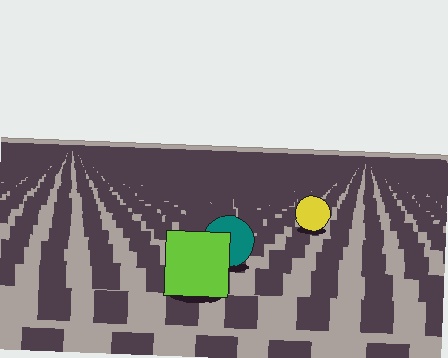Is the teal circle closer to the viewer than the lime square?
No. The lime square is closer — you can tell from the texture gradient: the ground texture is coarser near it.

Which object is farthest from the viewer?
The yellow circle is farthest from the viewer. It appears smaller and the ground texture around it is denser.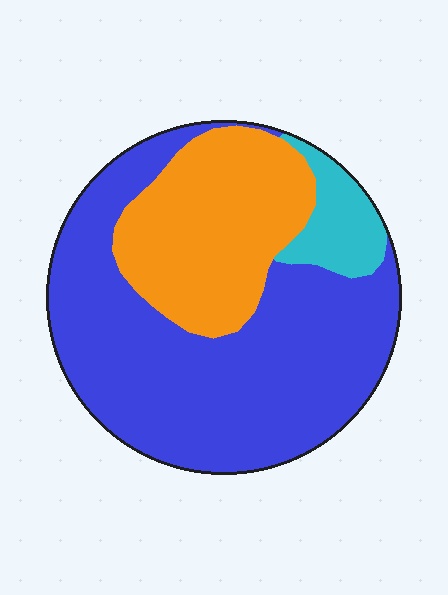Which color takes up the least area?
Cyan, at roughly 10%.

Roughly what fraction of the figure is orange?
Orange covers roughly 30% of the figure.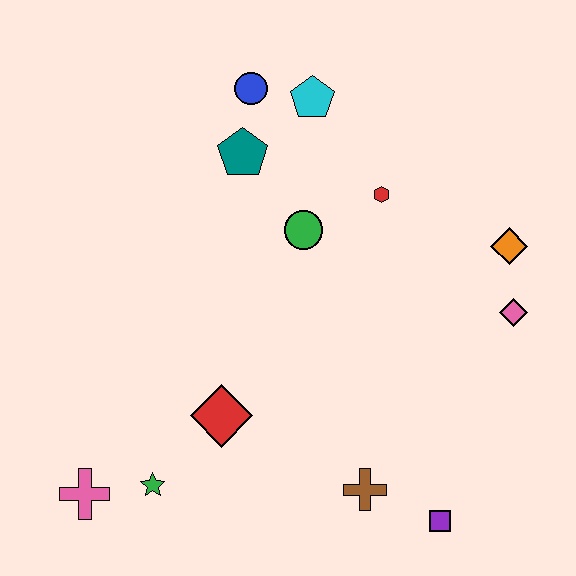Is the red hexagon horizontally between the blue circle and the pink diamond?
Yes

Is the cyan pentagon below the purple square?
No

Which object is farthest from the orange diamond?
The pink cross is farthest from the orange diamond.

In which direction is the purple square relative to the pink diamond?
The purple square is below the pink diamond.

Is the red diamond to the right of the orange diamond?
No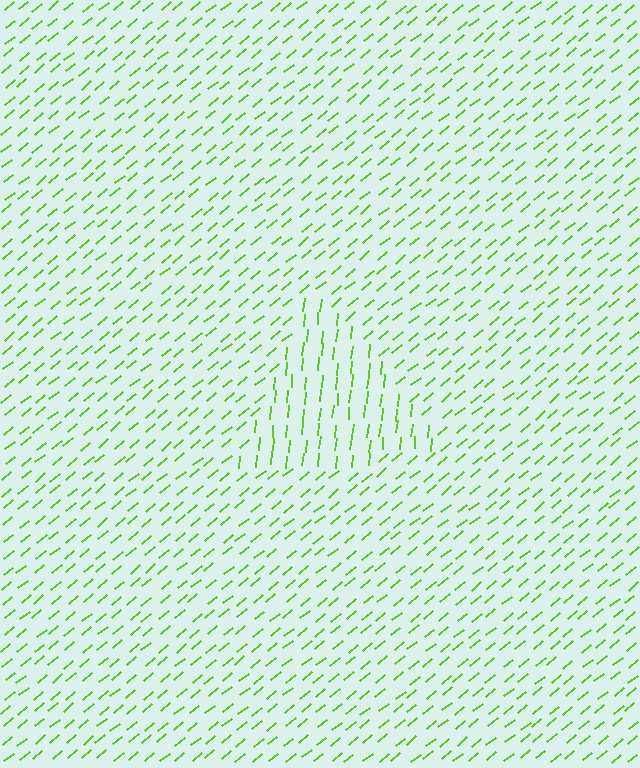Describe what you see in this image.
The image is filled with small lime line segments. A triangle region in the image has lines oriented differently from the surrounding lines, creating a visible texture boundary.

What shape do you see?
I see a triangle.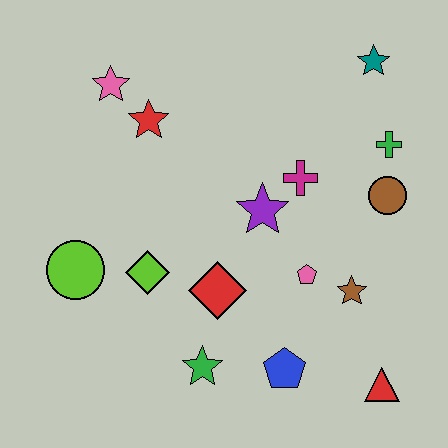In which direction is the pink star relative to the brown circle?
The pink star is to the left of the brown circle.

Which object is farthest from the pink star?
The red triangle is farthest from the pink star.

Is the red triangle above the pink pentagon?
No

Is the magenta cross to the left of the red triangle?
Yes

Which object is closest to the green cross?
The brown circle is closest to the green cross.